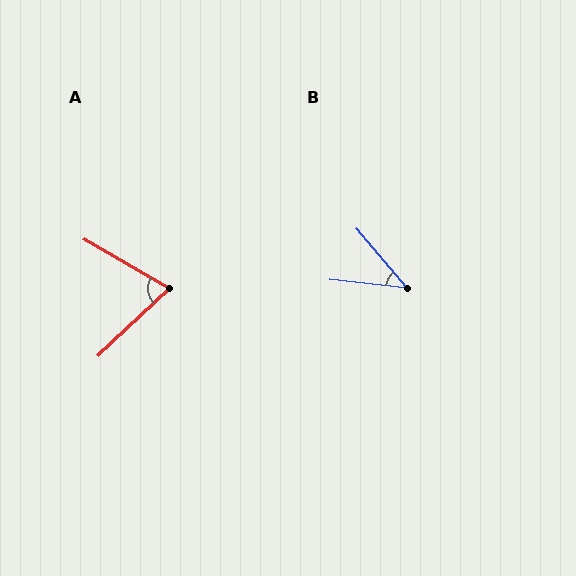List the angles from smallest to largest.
B (44°), A (73°).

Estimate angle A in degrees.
Approximately 73 degrees.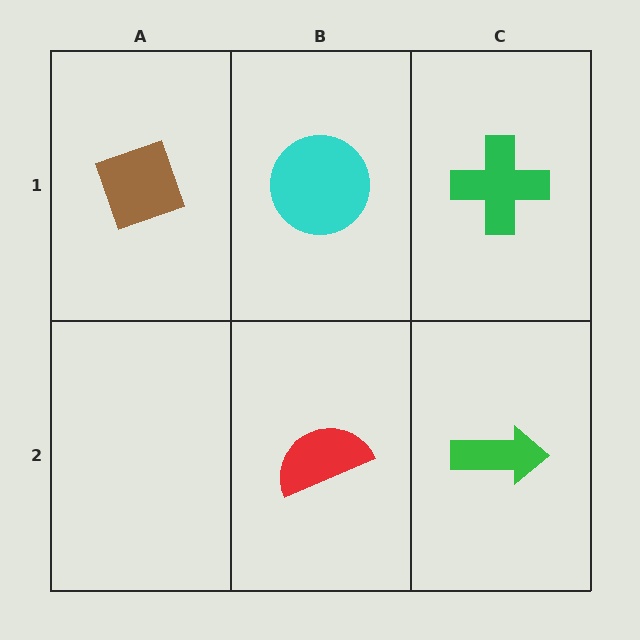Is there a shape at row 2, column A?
No, that cell is empty.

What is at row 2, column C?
A green arrow.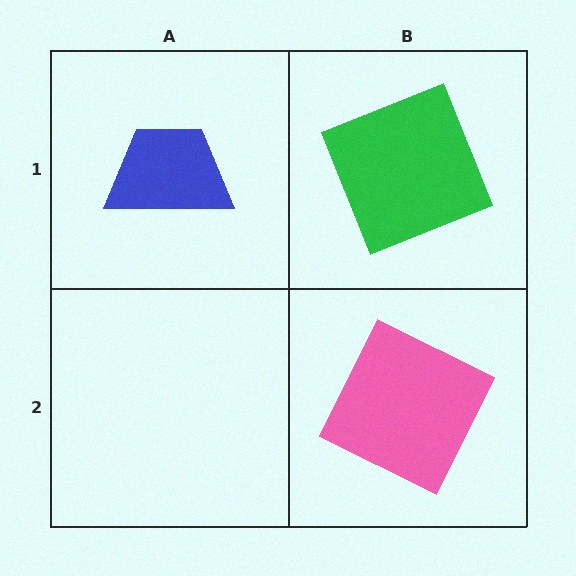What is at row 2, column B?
A pink square.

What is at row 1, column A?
A blue trapezoid.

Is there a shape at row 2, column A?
No, that cell is empty.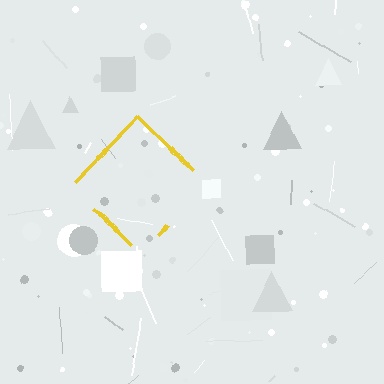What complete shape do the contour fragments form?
The contour fragments form a diamond.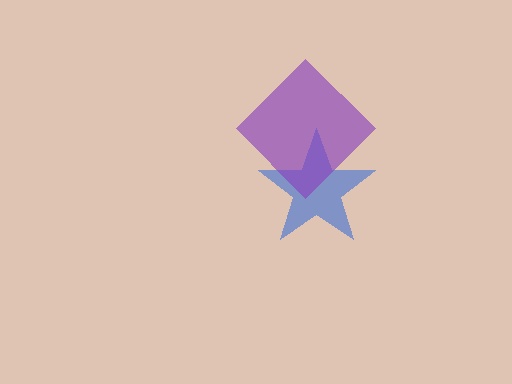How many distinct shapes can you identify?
There are 2 distinct shapes: a blue star, a purple diamond.